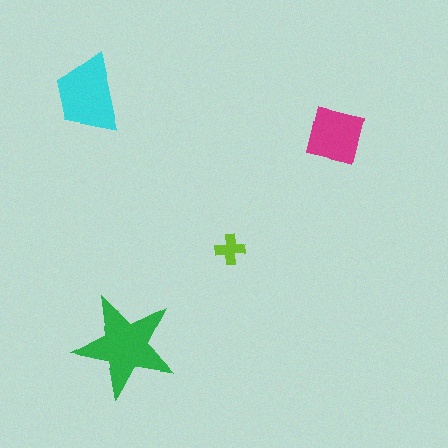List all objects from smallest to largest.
The lime cross, the magenta square, the cyan trapezoid, the green star.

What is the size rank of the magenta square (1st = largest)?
3rd.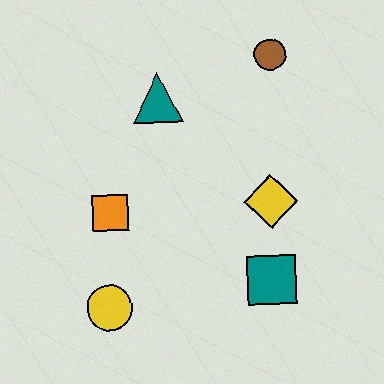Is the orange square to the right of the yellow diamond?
No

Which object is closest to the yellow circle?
The orange square is closest to the yellow circle.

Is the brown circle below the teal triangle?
No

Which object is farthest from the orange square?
The brown circle is farthest from the orange square.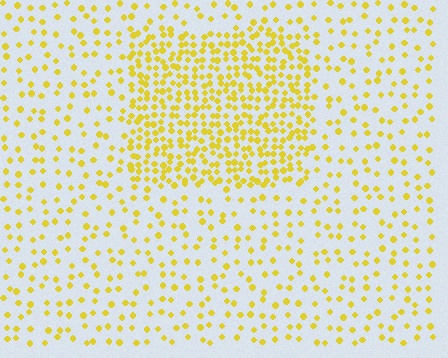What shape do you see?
I see a rectangle.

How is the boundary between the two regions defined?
The boundary is defined by a change in element density (approximately 2.6x ratio). All elements are the same color, size, and shape.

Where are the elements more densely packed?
The elements are more densely packed inside the rectangle boundary.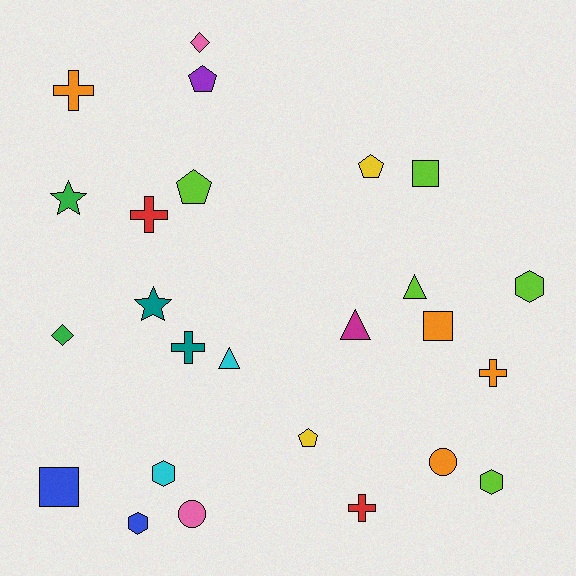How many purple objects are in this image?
There is 1 purple object.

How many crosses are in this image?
There are 5 crosses.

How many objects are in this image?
There are 25 objects.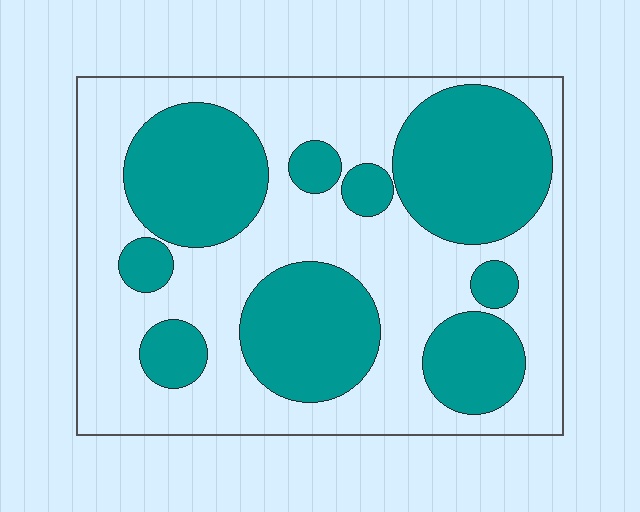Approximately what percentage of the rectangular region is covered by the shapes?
Approximately 40%.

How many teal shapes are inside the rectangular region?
9.